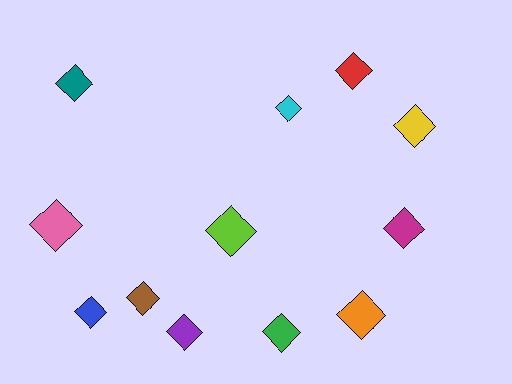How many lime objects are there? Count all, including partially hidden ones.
There is 1 lime object.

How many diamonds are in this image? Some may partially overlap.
There are 12 diamonds.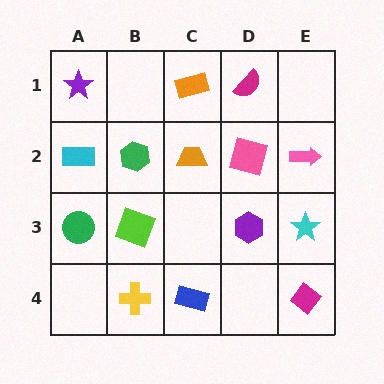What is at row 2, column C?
An orange trapezoid.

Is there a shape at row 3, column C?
No, that cell is empty.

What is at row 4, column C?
A blue rectangle.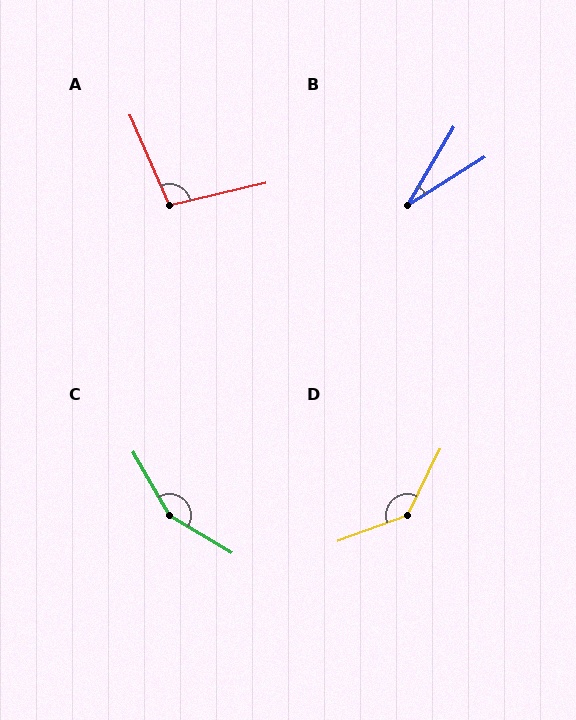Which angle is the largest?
C, at approximately 151 degrees.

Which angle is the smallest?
B, at approximately 27 degrees.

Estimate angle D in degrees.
Approximately 136 degrees.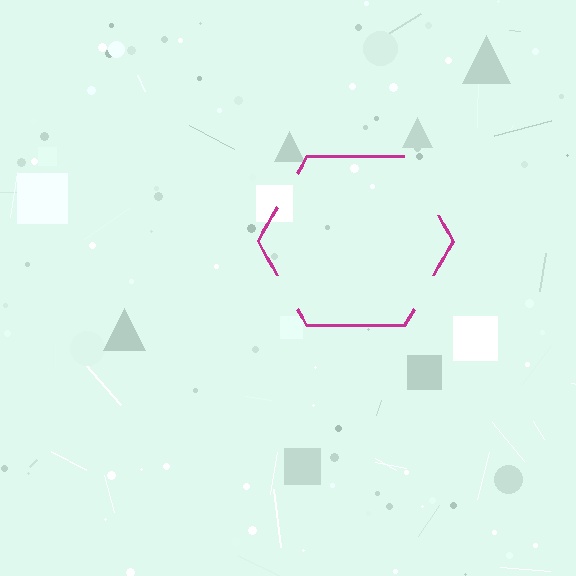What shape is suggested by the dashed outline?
The dashed outline suggests a hexagon.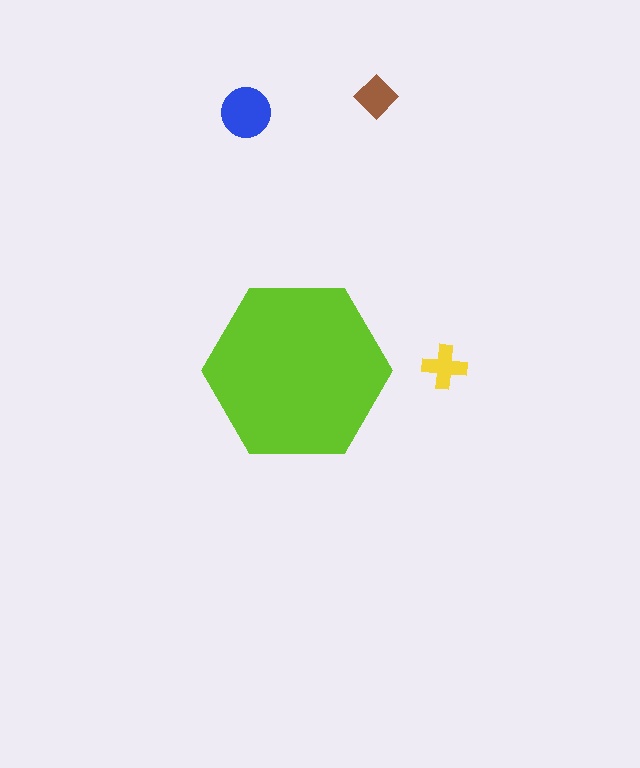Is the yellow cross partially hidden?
No, the yellow cross is fully visible.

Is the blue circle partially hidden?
No, the blue circle is fully visible.